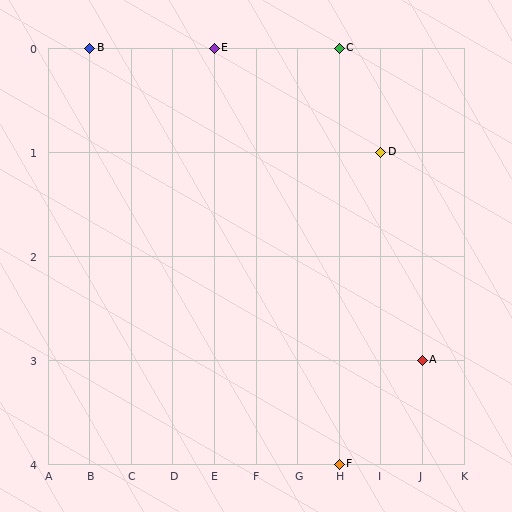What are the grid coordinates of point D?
Point D is at grid coordinates (I, 1).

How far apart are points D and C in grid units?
Points D and C are 1 column and 1 row apart (about 1.4 grid units diagonally).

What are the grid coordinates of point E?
Point E is at grid coordinates (E, 0).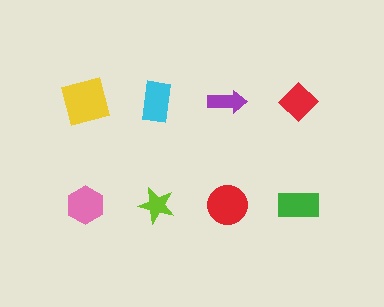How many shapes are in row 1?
4 shapes.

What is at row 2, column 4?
A green rectangle.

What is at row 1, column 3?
A purple arrow.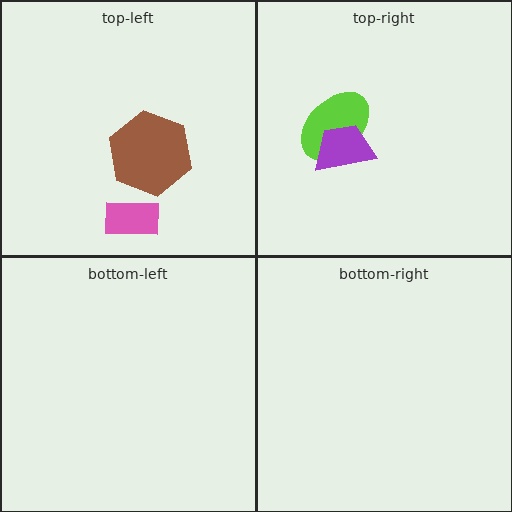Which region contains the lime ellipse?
The top-right region.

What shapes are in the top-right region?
The lime ellipse, the purple trapezoid.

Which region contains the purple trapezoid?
The top-right region.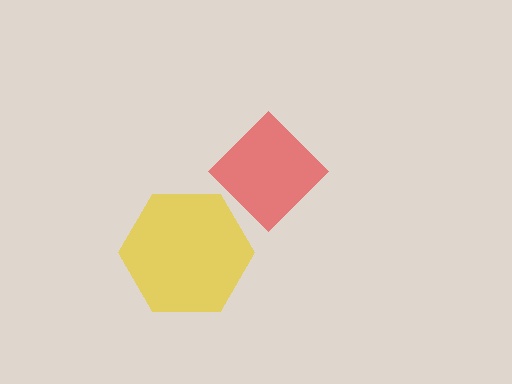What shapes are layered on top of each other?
The layered shapes are: a yellow hexagon, a red diamond.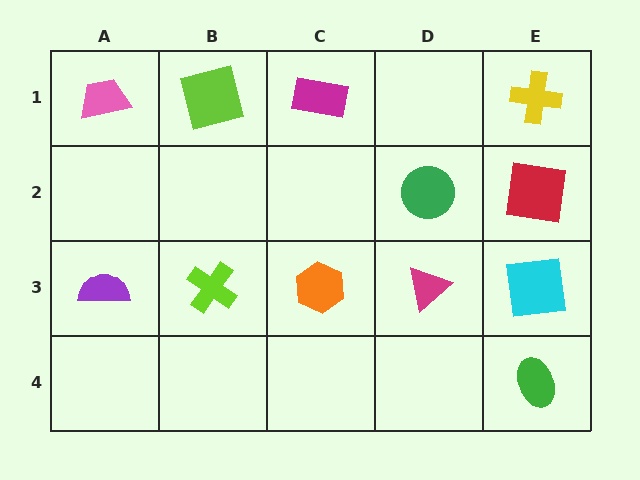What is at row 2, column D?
A green circle.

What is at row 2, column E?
A red square.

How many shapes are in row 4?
1 shape.